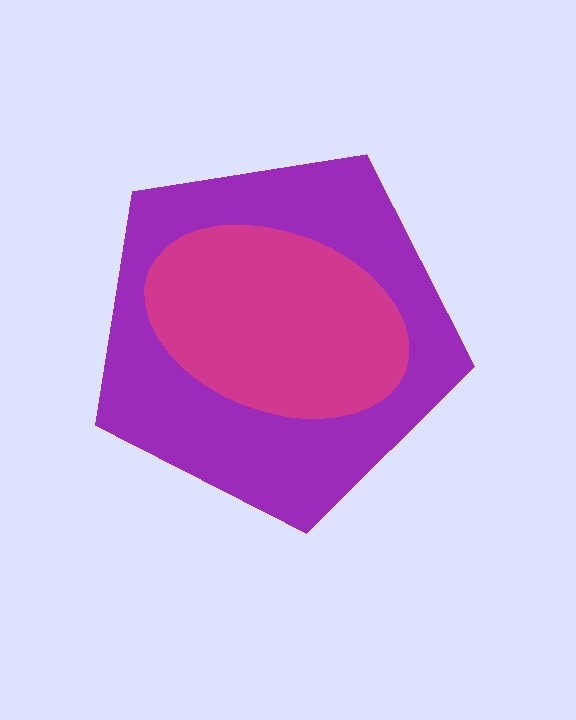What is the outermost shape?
The purple pentagon.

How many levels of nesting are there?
2.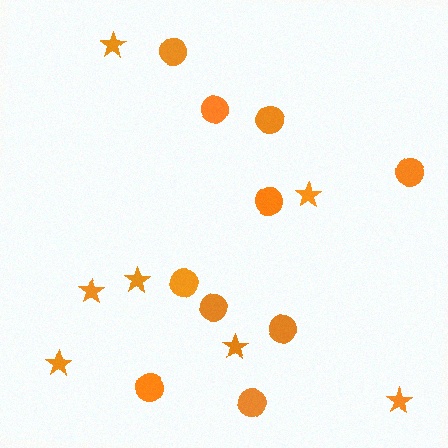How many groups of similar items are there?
There are 2 groups: one group of circles (10) and one group of stars (7).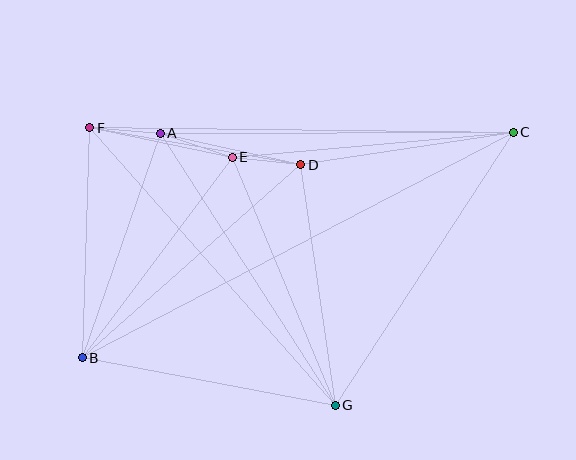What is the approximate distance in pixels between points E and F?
The distance between E and F is approximately 145 pixels.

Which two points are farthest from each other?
Points B and C are farthest from each other.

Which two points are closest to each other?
Points D and E are closest to each other.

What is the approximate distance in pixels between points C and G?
The distance between C and G is approximately 326 pixels.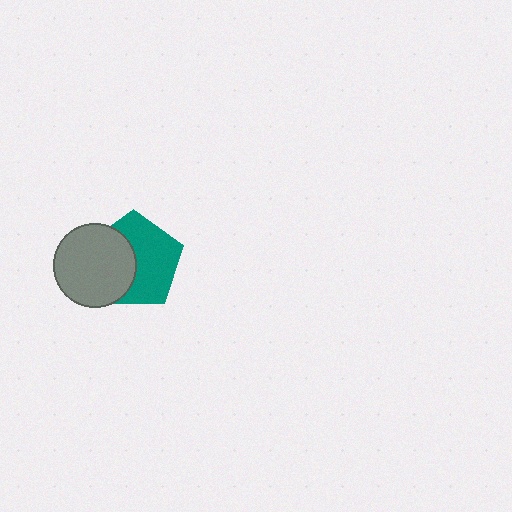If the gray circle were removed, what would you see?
You would see the complete teal pentagon.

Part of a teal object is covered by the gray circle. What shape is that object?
It is a pentagon.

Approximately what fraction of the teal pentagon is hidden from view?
Roughly 43% of the teal pentagon is hidden behind the gray circle.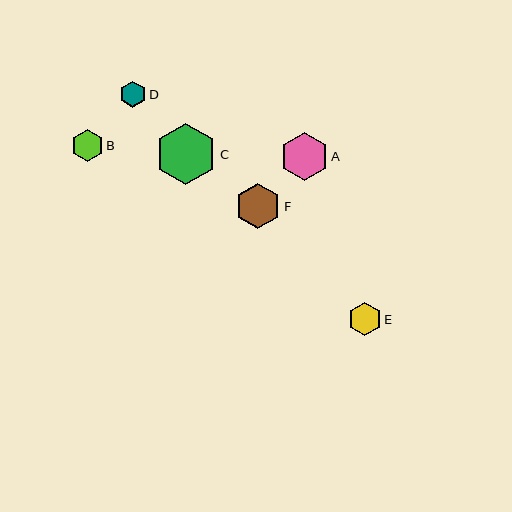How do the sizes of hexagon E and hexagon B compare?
Hexagon E and hexagon B are approximately the same size.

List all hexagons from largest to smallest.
From largest to smallest: C, A, F, E, B, D.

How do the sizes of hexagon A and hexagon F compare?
Hexagon A and hexagon F are approximately the same size.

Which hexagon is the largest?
Hexagon C is the largest with a size of approximately 62 pixels.